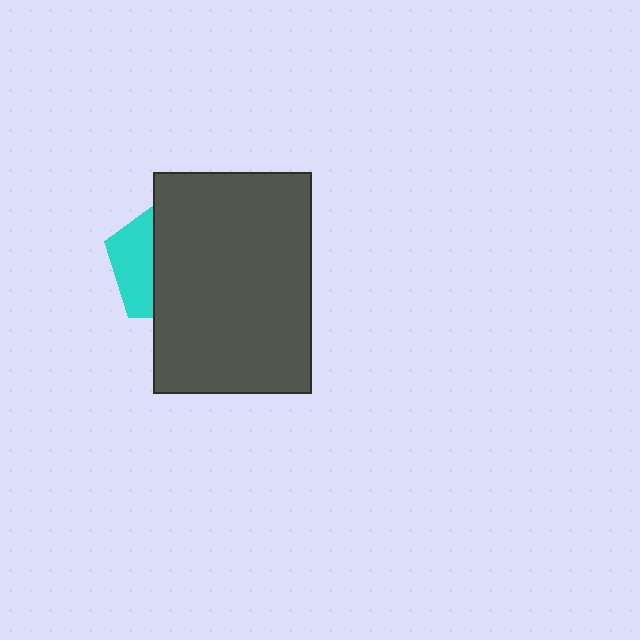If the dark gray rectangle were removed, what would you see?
You would see the complete cyan pentagon.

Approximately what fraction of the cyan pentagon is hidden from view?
Roughly 66% of the cyan pentagon is hidden behind the dark gray rectangle.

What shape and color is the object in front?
The object in front is a dark gray rectangle.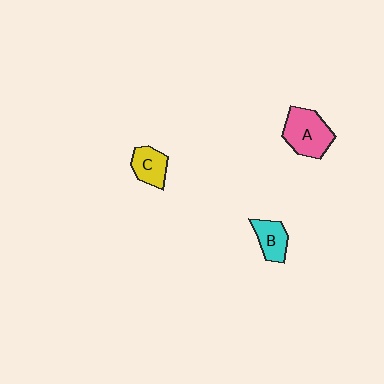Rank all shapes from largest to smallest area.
From largest to smallest: A (pink), C (yellow), B (cyan).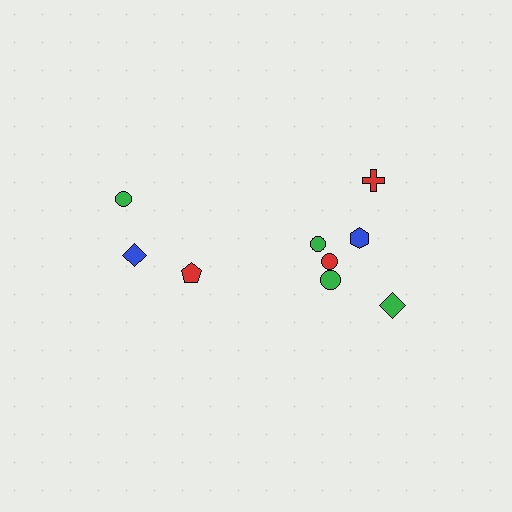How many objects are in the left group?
There are 3 objects.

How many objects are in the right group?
There are 6 objects.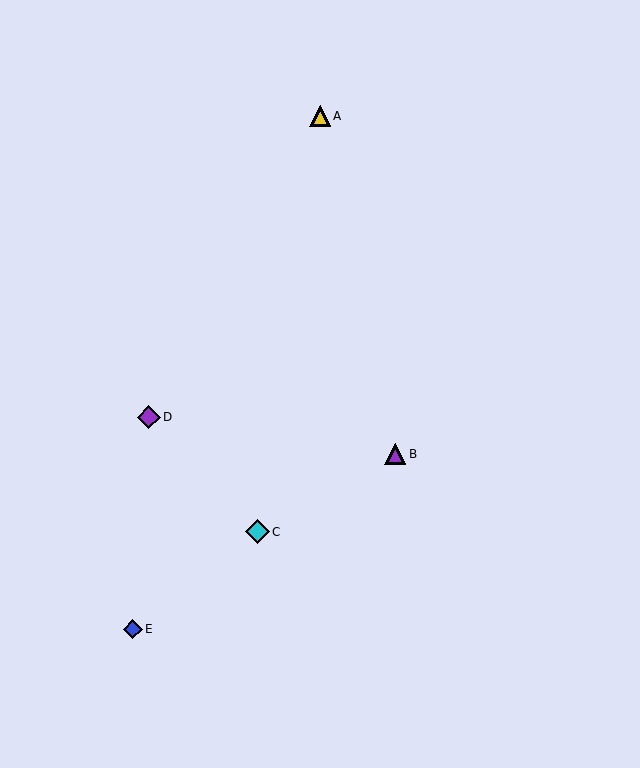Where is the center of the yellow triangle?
The center of the yellow triangle is at (320, 116).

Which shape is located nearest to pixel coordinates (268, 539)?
The cyan diamond (labeled C) at (257, 532) is nearest to that location.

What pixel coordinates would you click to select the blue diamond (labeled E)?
Click at (133, 629) to select the blue diamond E.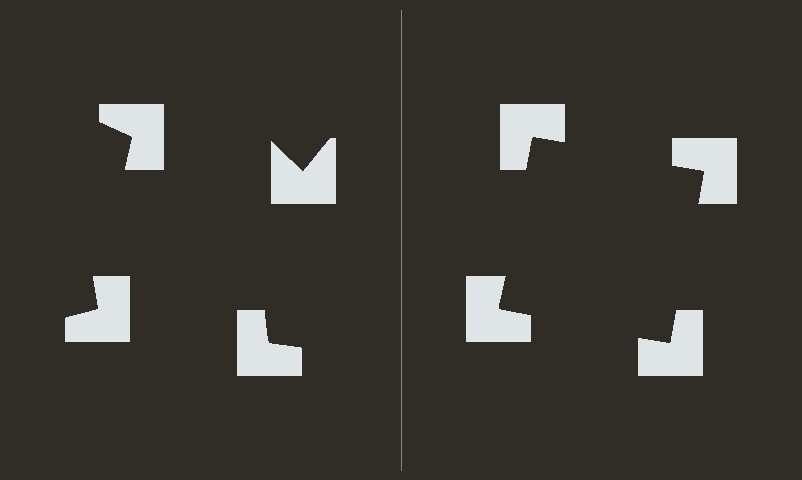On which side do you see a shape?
An illusory square appears on the right side. On the left side the wedge cuts are rotated, so no coherent shape forms.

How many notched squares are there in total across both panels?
8 — 4 on each side.